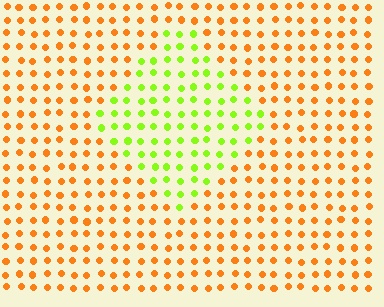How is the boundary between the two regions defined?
The boundary is defined purely by a slight shift in hue (about 63 degrees). Spacing, size, and orientation are identical on both sides.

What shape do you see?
I see a diamond.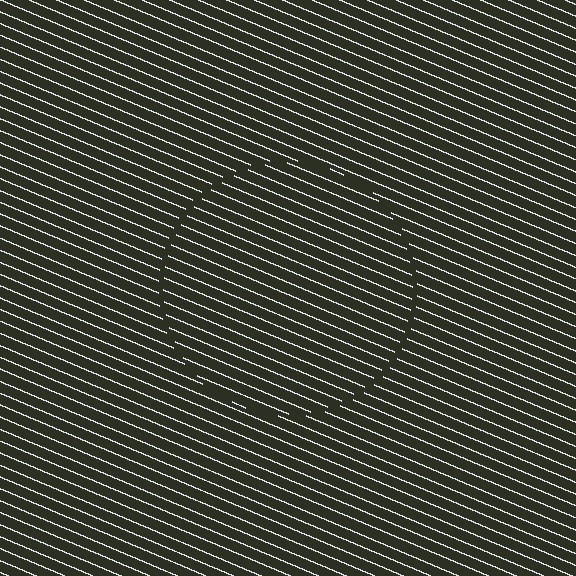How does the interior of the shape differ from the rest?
The interior of the shape contains the same grating, shifted by half a period — the contour is defined by the phase discontinuity where line-ends from the inner and outer gratings abut.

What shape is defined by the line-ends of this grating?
An illusory circle. The interior of the shape contains the same grating, shifted by half a period — the contour is defined by the phase discontinuity where line-ends from the inner and outer gratings abut.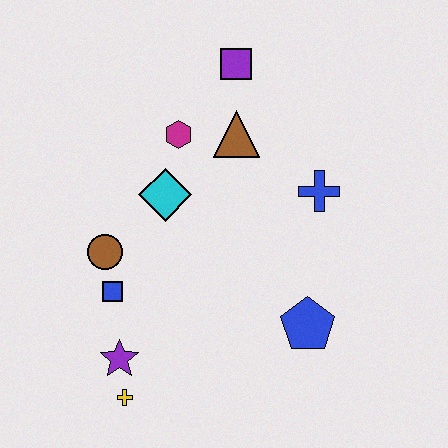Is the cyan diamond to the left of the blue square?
No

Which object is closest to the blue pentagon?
The blue cross is closest to the blue pentagon.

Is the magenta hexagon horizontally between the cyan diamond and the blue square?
No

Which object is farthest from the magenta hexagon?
The yellow cross is farthest from the magenta hexagon.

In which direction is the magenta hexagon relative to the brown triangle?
The magenta hexagon is to the left of the brown triangle.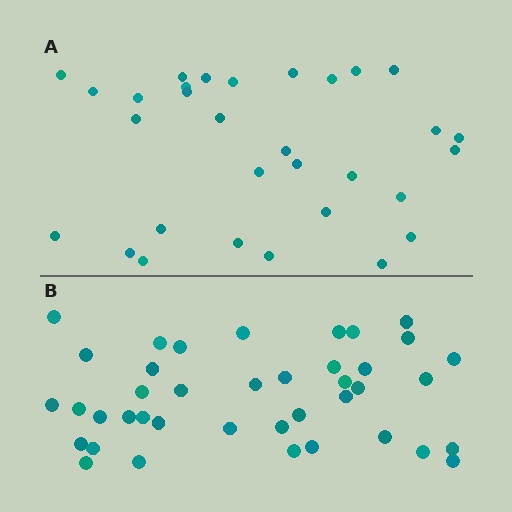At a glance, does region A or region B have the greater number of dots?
Region B (the bottom region) has more dots.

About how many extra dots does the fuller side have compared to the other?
Region B has roughly 8 or so more dots than region A.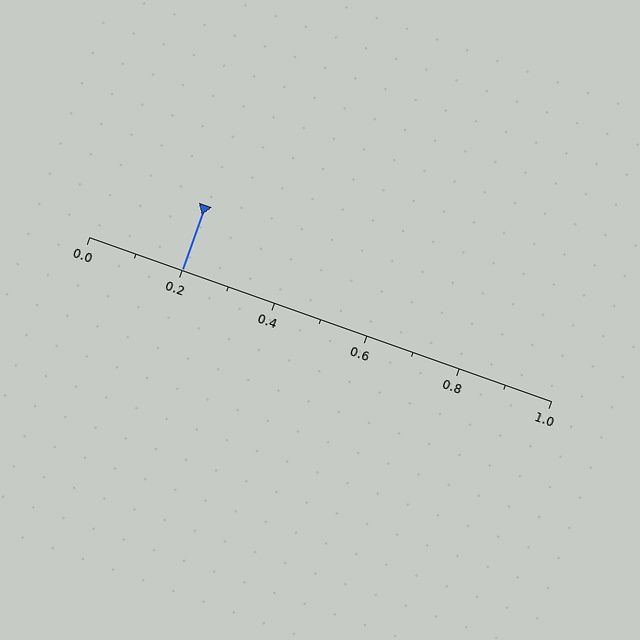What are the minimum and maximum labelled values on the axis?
The axis runs from 0.0 to 1.0.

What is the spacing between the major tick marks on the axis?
The major ticks are spaced 0.2 apart.